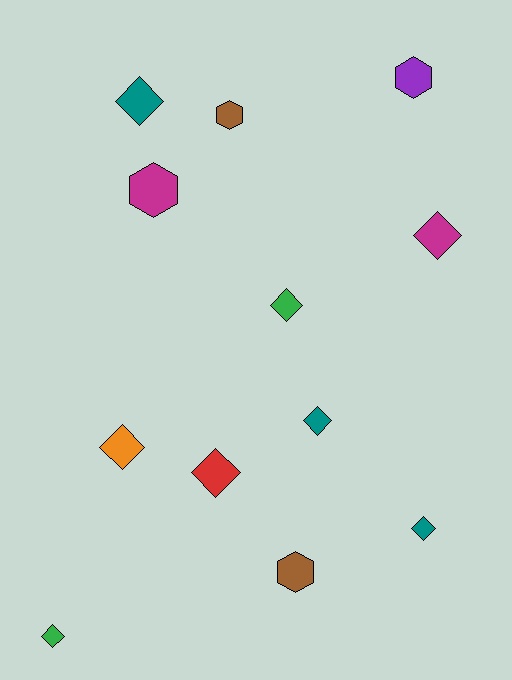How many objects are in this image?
There are 12 objects.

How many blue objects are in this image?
There are no blue objects.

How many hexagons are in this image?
There are 4 hexagons.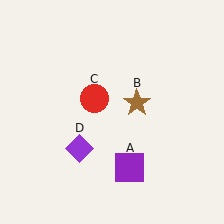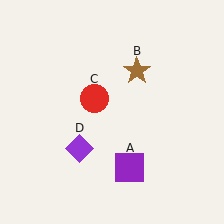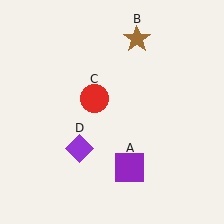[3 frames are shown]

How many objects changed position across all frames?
1 object changed position: brown star (object B).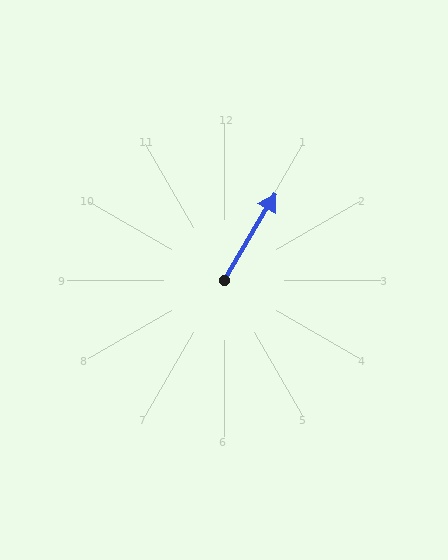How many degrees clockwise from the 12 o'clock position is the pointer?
Approximately 31 degrees.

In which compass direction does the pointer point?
Northeast.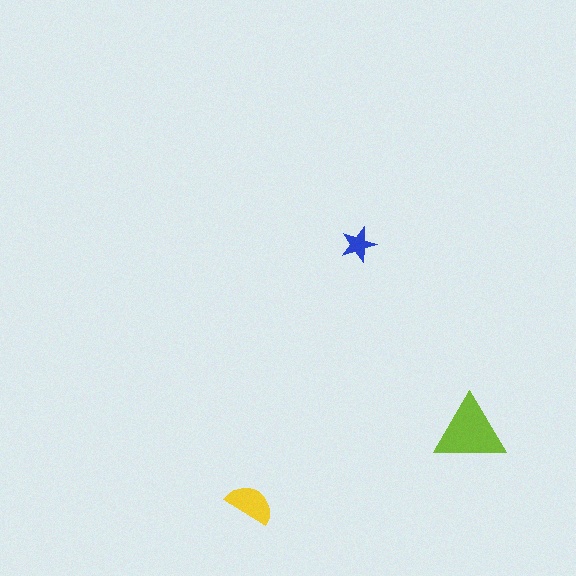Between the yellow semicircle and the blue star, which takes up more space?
The yellow semicircle.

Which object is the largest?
The lime triangle.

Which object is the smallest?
The blue star.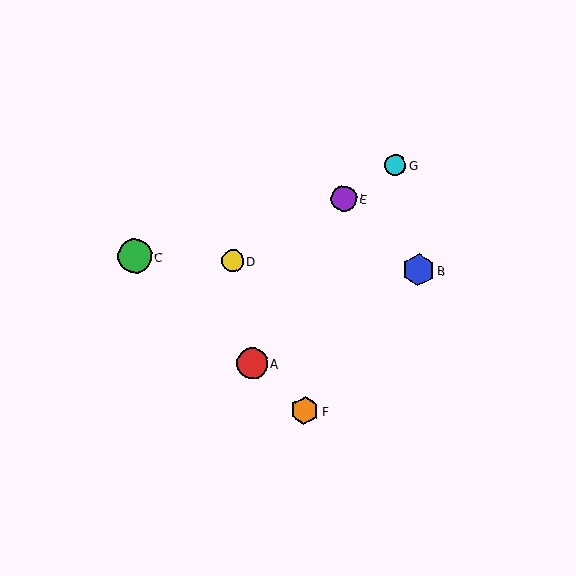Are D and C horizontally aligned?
Yes, both are at y≈261.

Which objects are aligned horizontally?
Objects B, C, D are aligned horizontally.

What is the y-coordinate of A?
Object A is at y≈363.